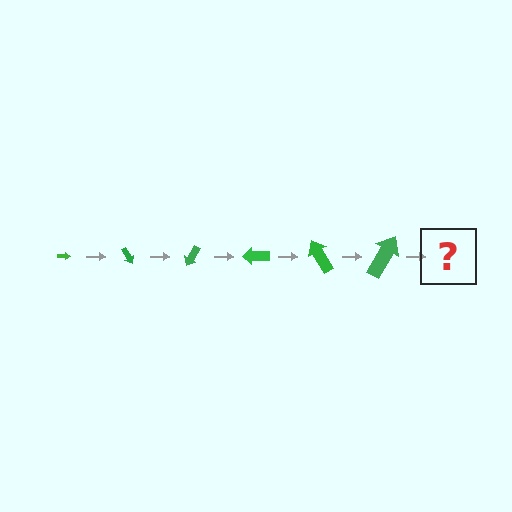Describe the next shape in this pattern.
It should be an arrow, larger than the previous one and rotated 360 degrees from the start.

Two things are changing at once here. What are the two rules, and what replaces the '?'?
The two rules are that the arrow grows larger each step and it rotates 60 degrees each step. The '?' should be an arrow, larger than the previous one and rotated 360 degrees from the start.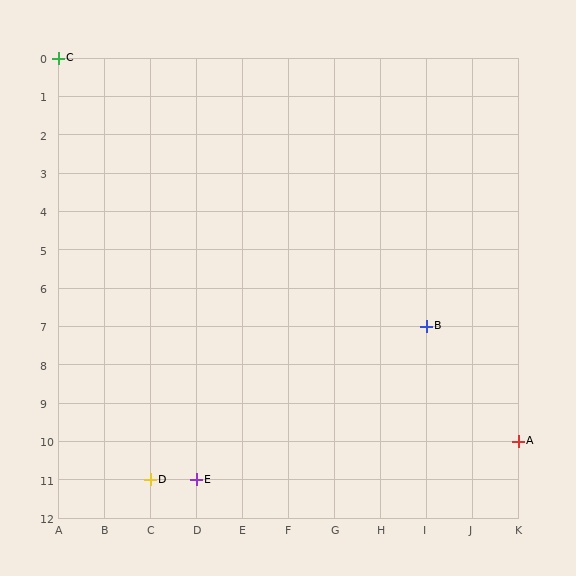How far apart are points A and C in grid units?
Points A and C are 10 columns and 10 rows apart (about 14.1 grid units diagonally).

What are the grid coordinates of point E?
Point E is at grid coordinates (D, 11).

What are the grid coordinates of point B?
Point B is at grid coordinates (I, 7).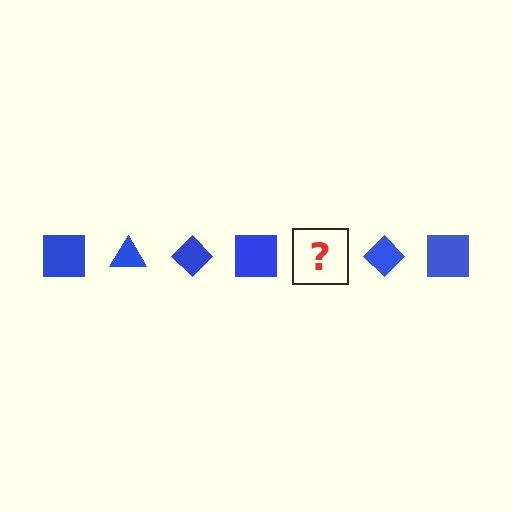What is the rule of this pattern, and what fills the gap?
The rule is that the pattern cycles through square, triangle, diamond shapes in blue. The gap should be filled with a blue triangle.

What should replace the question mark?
The question mark should be replaced with a blue triangle.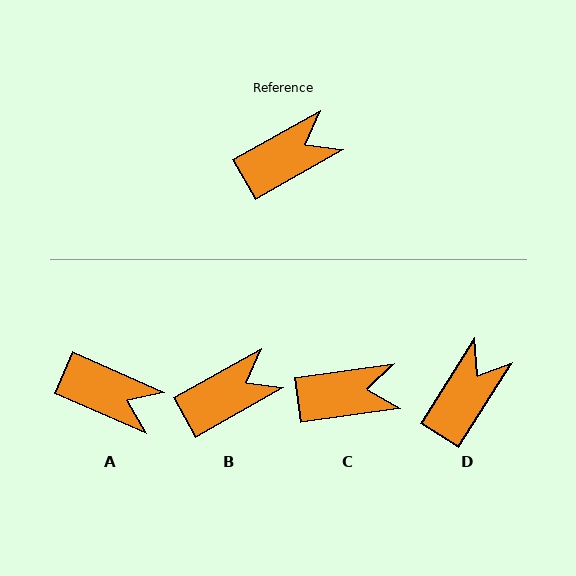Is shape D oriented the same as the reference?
No, it is off by about 28 degrees.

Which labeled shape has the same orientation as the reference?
B.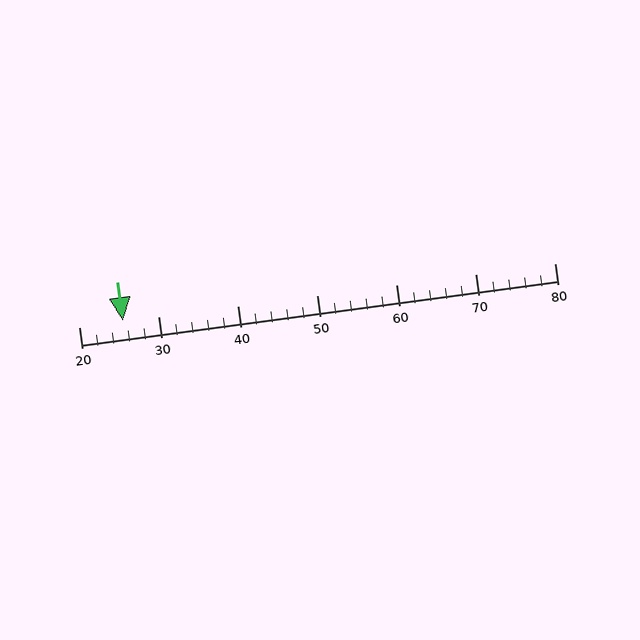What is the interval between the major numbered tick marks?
The major tick marks are spaced 10 units apart.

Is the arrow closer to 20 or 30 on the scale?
The arrow is closer to 30.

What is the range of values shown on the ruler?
The ruler shows values from 20 to 80.